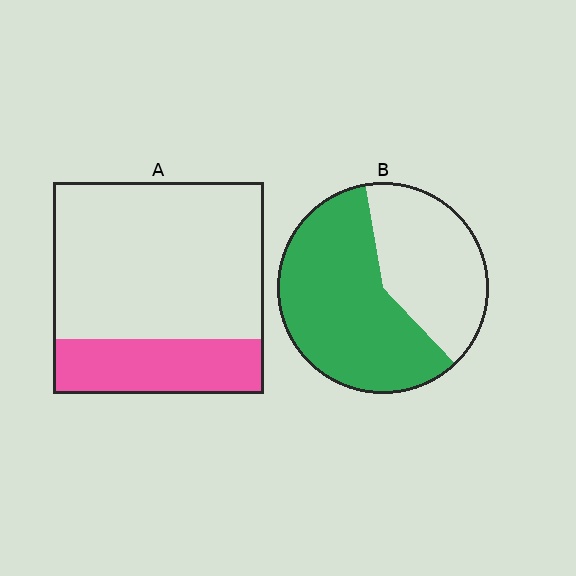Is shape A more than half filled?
No.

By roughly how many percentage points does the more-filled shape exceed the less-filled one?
By roughly 35 percentage points (B over A).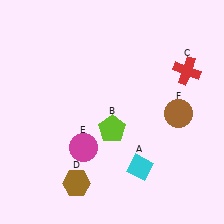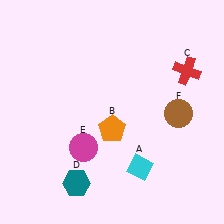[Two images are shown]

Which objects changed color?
B changed from lime to orange. D changed from brown to teal.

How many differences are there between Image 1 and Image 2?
There are 2 differences between the two images.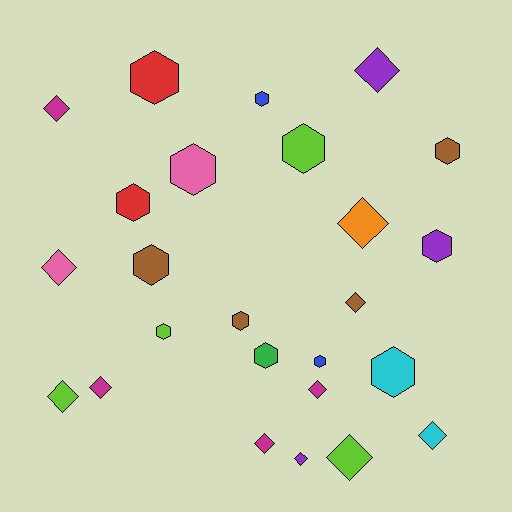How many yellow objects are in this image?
There are no yellow objects.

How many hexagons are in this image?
There are 13 hexagons.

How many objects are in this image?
There are 25 objects.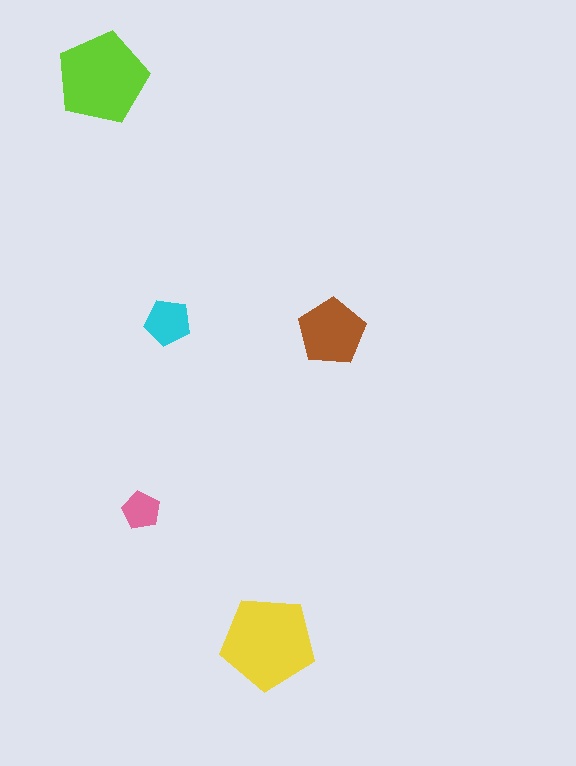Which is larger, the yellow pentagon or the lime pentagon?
The yellow one.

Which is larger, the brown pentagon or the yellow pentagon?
The yellow one.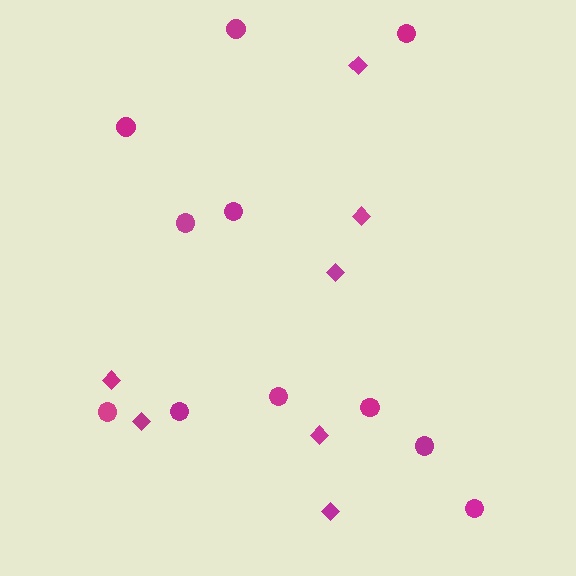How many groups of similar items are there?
There are 2 groups: one group of circles (11) and one group of diamonds (7).